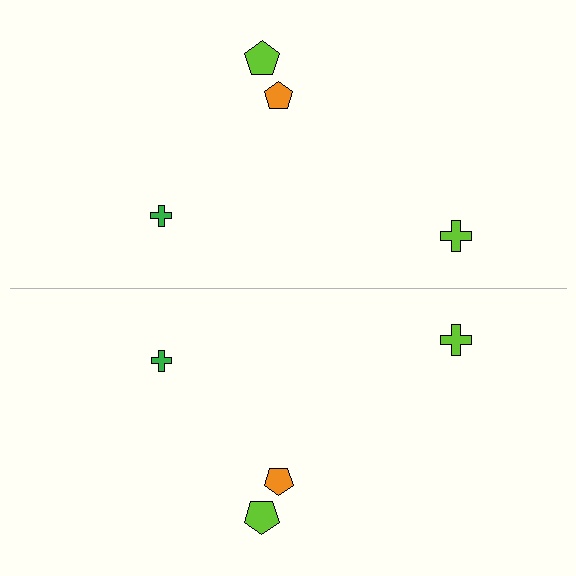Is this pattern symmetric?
Yes, this pattern has bilateral (reflection) symmetry.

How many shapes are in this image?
There are 8 shapes in this image.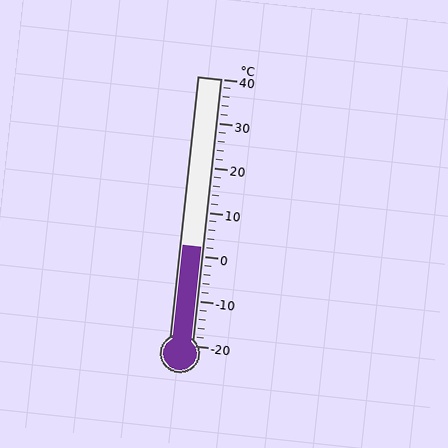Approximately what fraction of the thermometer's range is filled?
The thermometer is filled to approximately 35% of its range.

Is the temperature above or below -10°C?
The temperature is above -10°C.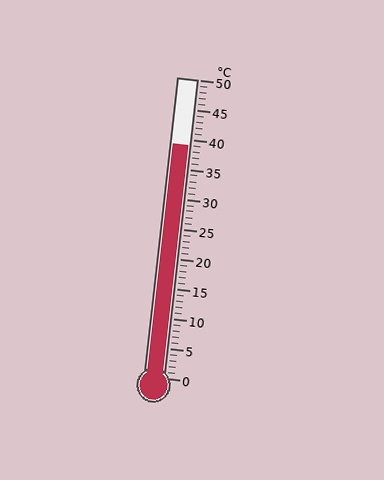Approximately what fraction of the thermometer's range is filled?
The thermometer is filled to approximately 80% of its range.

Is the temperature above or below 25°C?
The temperature is above 25°C.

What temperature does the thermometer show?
The thermometer shows approximately 39°C.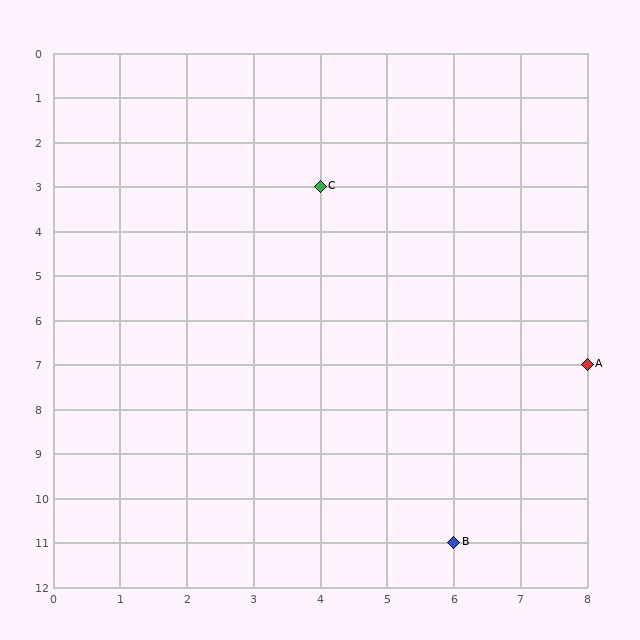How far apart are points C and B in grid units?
Points C and B are 2 columns and 8 rows apart (about 8.2 grid units diagonally).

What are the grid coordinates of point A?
Point A is at grid coordinates (8, 7).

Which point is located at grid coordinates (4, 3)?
Point C is at (4, 3).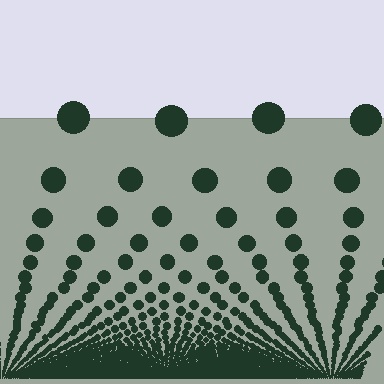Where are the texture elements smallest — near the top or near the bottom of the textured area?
Near the bottom.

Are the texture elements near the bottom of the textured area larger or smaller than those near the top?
Smaller. The gradient is inverted — elements near the bottom are smaller and denser.